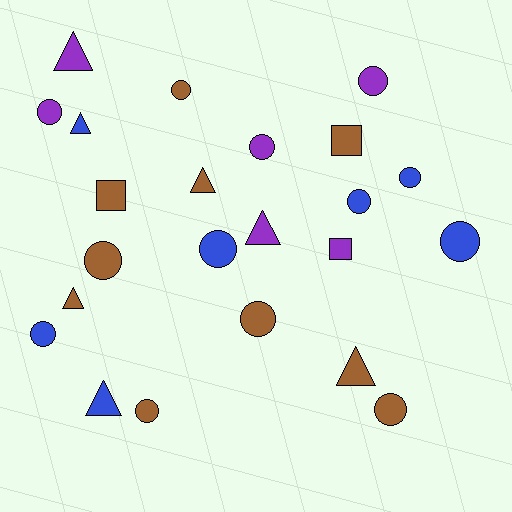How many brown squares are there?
There are 2 brown squares.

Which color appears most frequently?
Brown, with 10 objects.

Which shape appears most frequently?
Circle, with 13 objects.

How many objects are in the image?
There are 23 objects.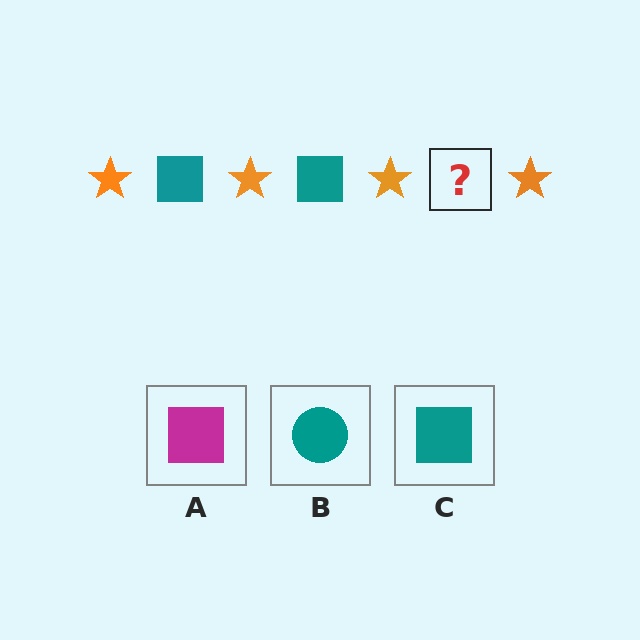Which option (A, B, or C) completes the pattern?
C.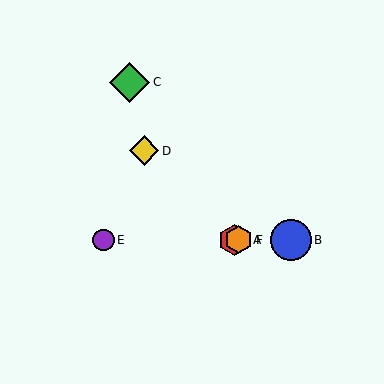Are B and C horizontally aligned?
No, B is at y≈240 and C is at y≈82.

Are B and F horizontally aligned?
Yes, both are at y≈240.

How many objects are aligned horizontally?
4 objects (A, B, E, F) are aligned horizontally.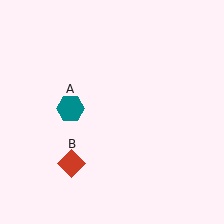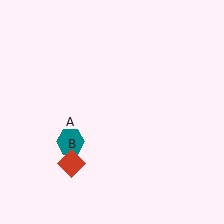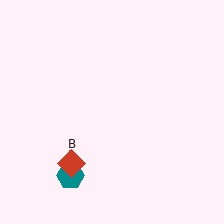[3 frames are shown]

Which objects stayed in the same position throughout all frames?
Red diamond (object B) remained stationary.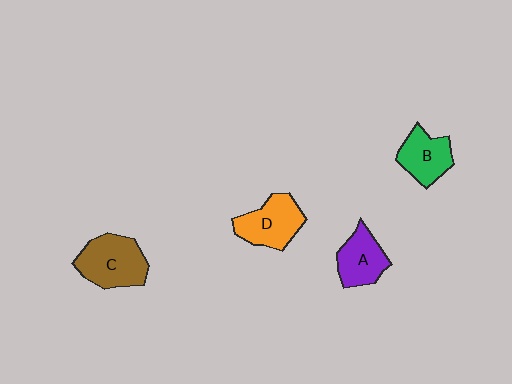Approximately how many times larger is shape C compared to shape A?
Approximately 1.3 times.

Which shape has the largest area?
Shape C (brown).